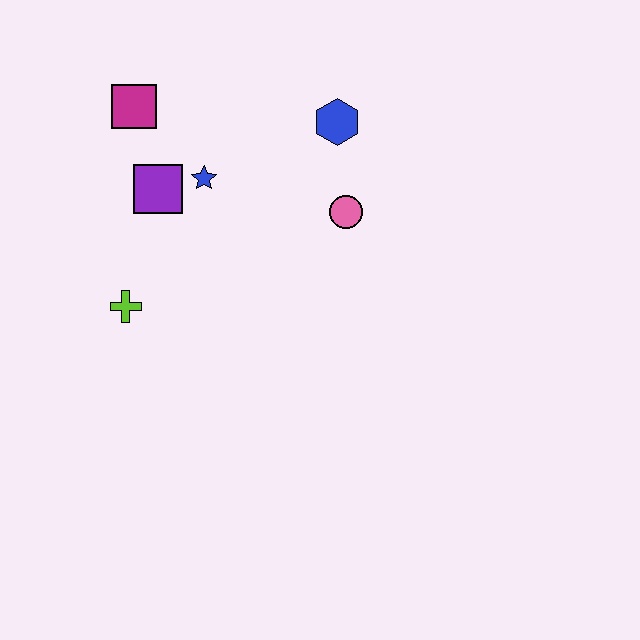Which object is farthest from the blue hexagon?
The lime cross is farthest from the blue hexagon.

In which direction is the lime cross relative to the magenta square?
The lime cross is below the magenta square.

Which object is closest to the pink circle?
The blue hexagon is closest to the pink circle.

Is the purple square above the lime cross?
Yes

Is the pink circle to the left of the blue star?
No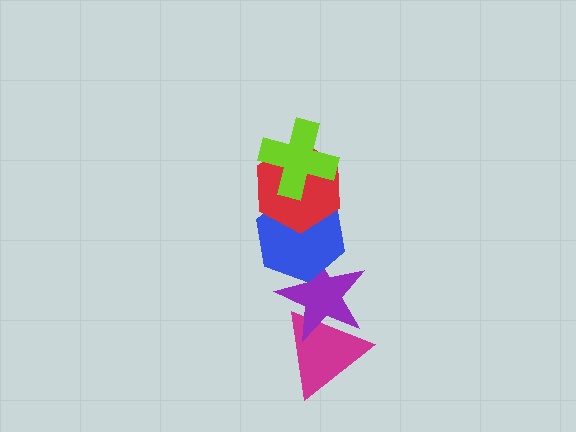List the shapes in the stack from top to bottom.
From top to bottom: the lime cross, the red hexagon, the blue hexagon, the purple star, the magenta triangle.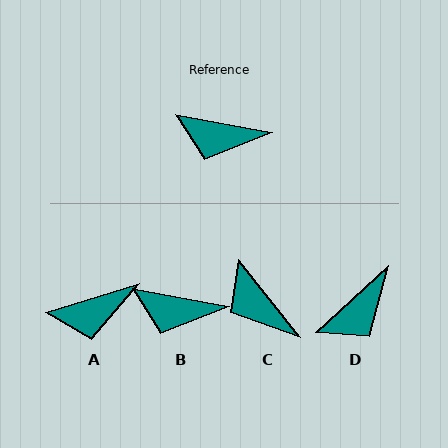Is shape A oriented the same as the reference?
No, it is off by about 27 degrees.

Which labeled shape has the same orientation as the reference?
B.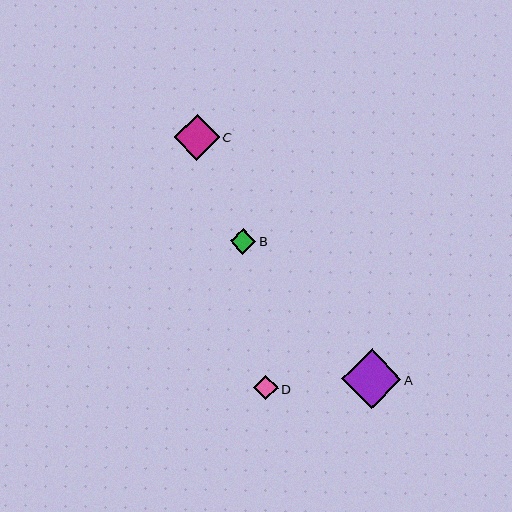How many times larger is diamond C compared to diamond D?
Diamond C is approximately 1.9 times the size of diamond D.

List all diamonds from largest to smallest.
From largest to smallest: A, C, B, D.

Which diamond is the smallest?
Diamond D is the smallest with a size of approximately 25 pixels.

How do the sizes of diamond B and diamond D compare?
Diamond B and diamond D are approximately the same size.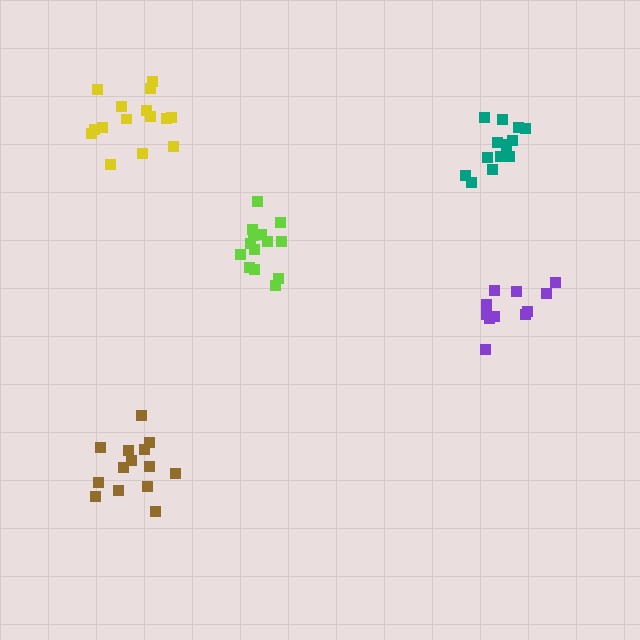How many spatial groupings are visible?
There are 5 spatial groupings.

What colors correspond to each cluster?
The clusters are colored: lime, yellow, teal, purple, brown.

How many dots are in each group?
Group 1: 14 dots, Group 2: 15 dots, Group 3: 14 dots, Group 4: 11 dots, Group 5: 14 dots (68 total).